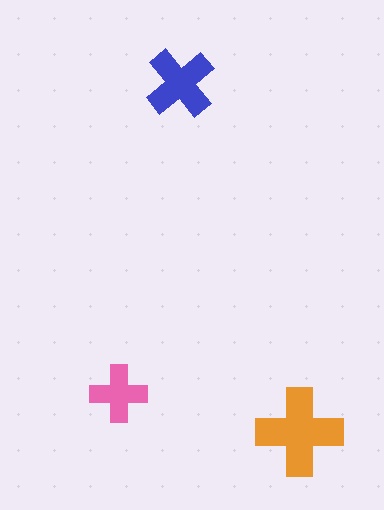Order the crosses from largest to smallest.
the orange one, the blue one, the pink one.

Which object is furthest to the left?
The pink cross is leftmost.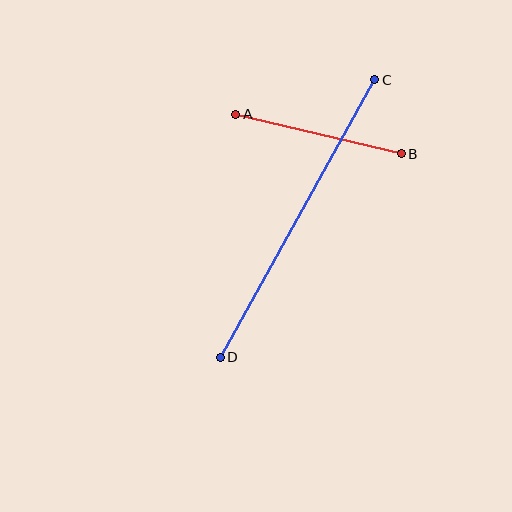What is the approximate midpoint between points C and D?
The midpoint is at approximately (297, 218) pixels.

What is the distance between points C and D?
The distance is approximately 318 pixels.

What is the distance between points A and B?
The distance is approximately 170 pixels.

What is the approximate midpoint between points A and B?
The midpoint is at approximately (318, 134) pixels.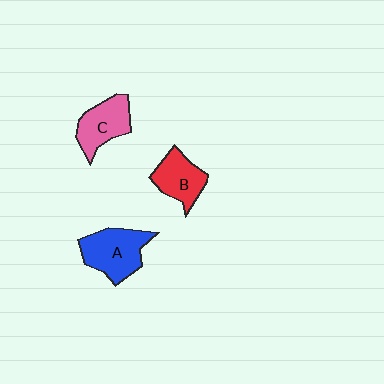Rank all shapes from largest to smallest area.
From largest to smallest: A (blue), C (pink), B (red).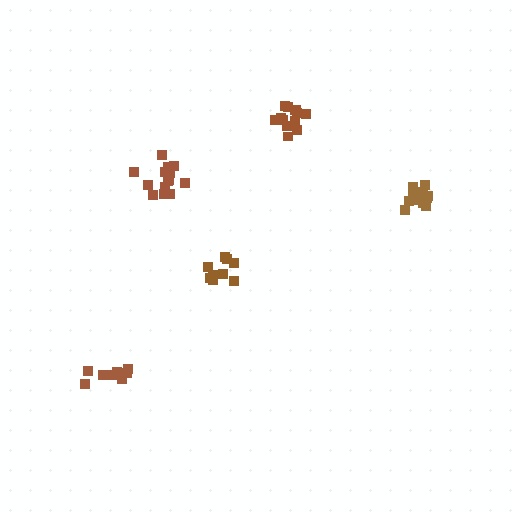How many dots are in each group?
Group 1: 12 dots, Group 2: 9 dots, Group 3: 9 dots, Group 4: 13 dots, Group 5: 14 dots (57 total).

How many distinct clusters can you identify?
There are 5 distinct clusters.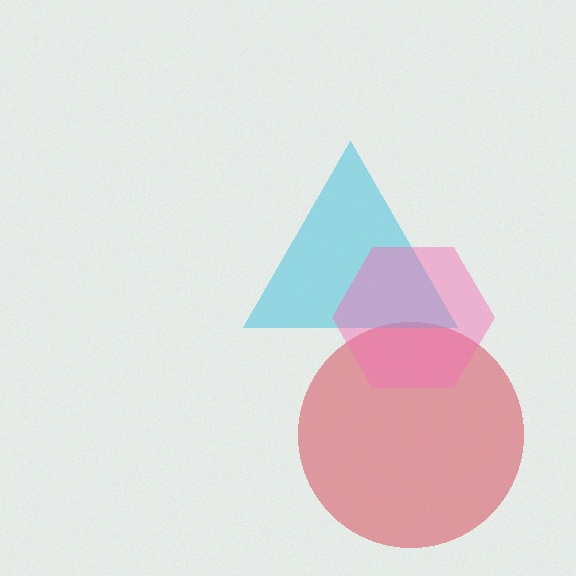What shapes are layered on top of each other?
The layered shapes are: a red circle, a cyan triangle, a pink hexagon.